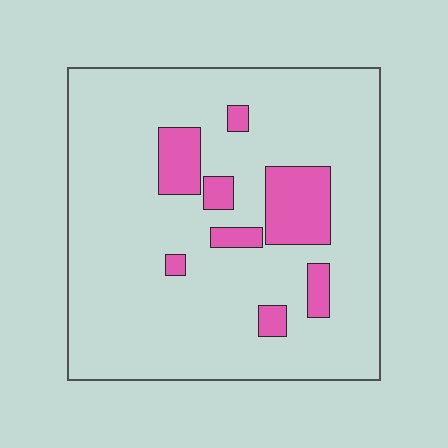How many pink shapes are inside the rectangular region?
8.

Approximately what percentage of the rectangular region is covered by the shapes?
Approximately 15%.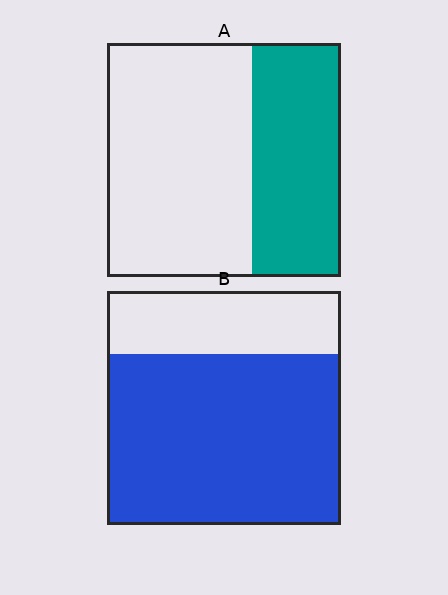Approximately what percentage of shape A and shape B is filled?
A is approximately 40% and B is approximately 75%.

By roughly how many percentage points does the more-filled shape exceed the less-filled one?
By roughly 35 percentage points (B over A).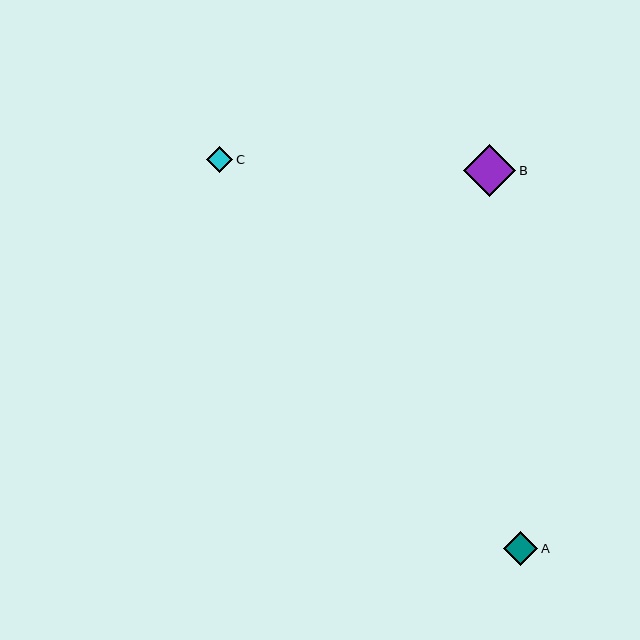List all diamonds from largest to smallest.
From largest to smallest: B, A, C.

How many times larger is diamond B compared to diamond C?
Diamond B is approximately 2.0 times the size of diamond C.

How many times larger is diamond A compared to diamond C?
Diamond A is approximately 1.3 times the size of diamond C.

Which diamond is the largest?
Diamond B is the largest with a size of approximately 52 pixels.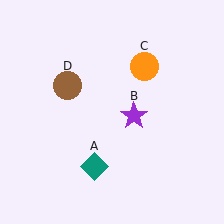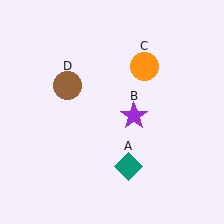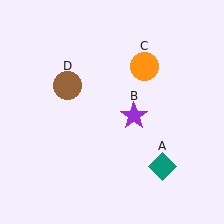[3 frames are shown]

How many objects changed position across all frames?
1 object changed position: teal diamond (object A).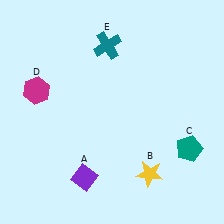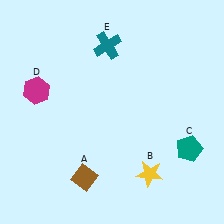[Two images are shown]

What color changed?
The diamond (A) changed from purple in Image 1 to brown in Image 2.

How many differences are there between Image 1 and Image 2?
There is 1 difference between the two images.